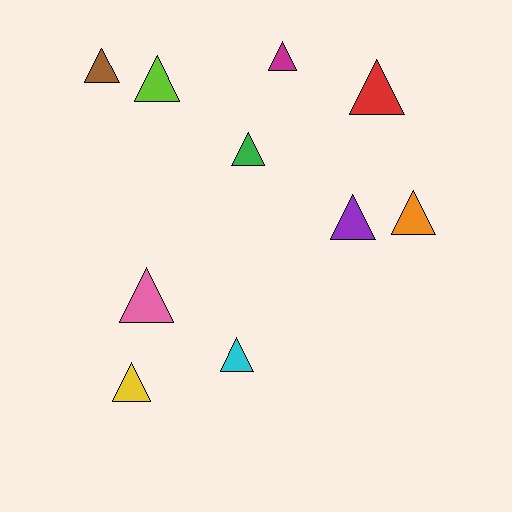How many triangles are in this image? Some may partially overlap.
There are 10 triangles.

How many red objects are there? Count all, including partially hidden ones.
There is 1 red object.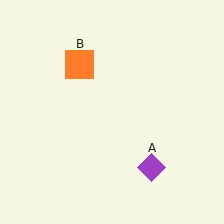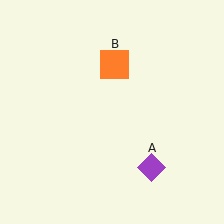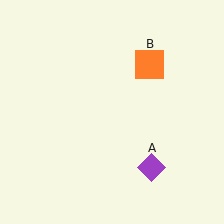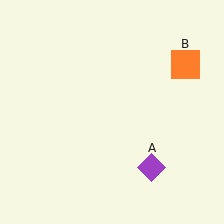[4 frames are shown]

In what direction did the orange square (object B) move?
The orange square (object B) moved right.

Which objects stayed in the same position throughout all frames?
Purple diamond (object A) remained stationary.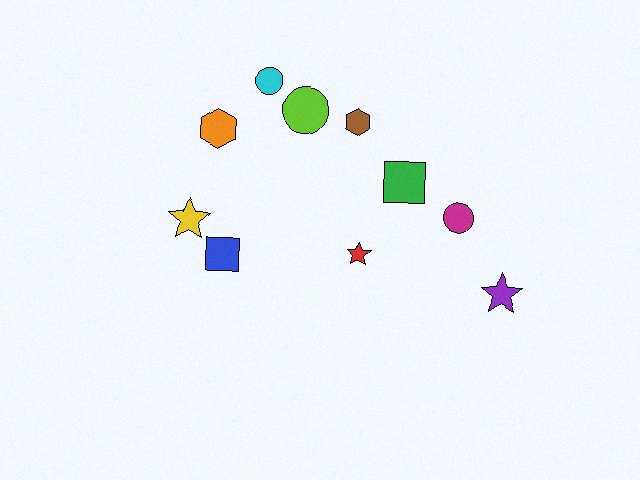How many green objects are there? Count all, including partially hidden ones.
There is 1 green object.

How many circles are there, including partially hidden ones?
There are 3 circles.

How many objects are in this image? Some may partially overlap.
There are 10 objects.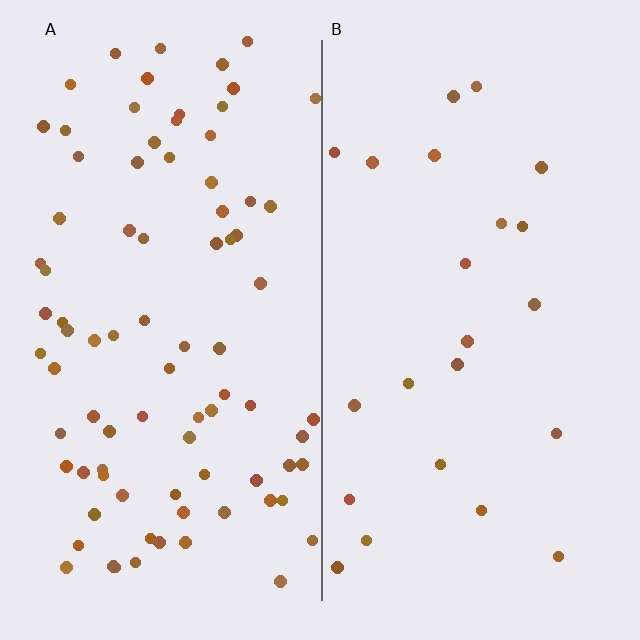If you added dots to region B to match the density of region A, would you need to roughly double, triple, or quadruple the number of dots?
Approximately quadruple.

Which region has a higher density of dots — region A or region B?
A (the left).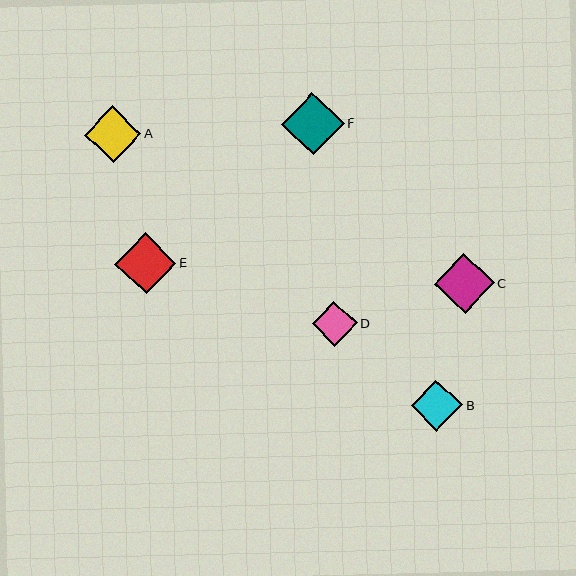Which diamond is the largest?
Diamond F is the largest with a size of approximately 62 pixels.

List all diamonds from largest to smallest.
From largest to smallest: F, E, C, A, B, D.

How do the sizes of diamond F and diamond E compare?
Diamond F and diamond E are approximately the same size.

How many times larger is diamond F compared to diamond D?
Diamond F is approximately 1.4 times the size of diamond D.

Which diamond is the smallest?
Diamond D is the smallest with a size of approximately 45 pixels.